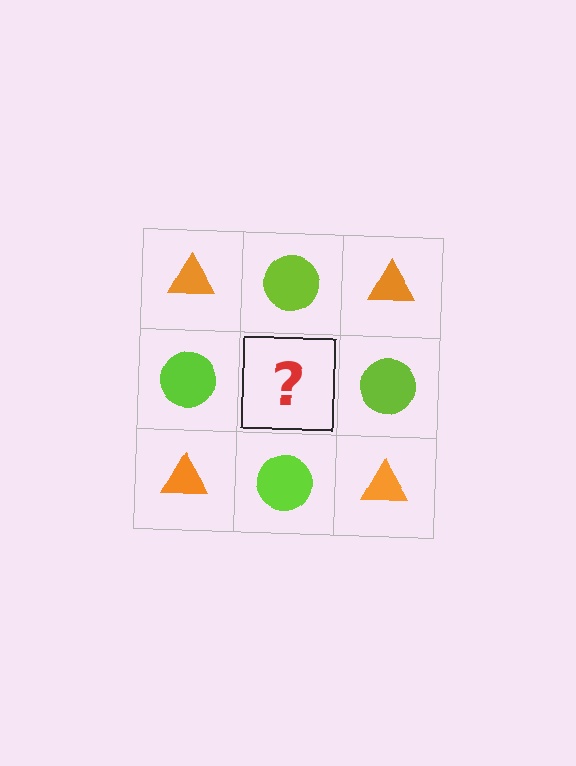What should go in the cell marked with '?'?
The missing cell should contain an orange triangle.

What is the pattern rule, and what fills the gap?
The rule is that it alternates orange triangle and lime circle in a checkerboard pattern. The gap should be filled with an orange triangle.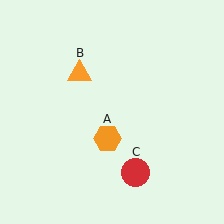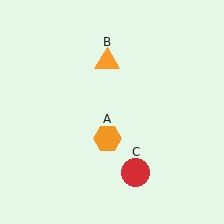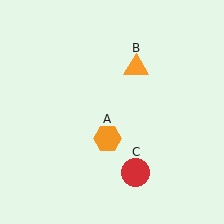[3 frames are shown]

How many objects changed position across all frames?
1 object changed position: orange triangle (object B).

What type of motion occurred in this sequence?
The orange triangle (object B) rotated clockwise around the center of the scene.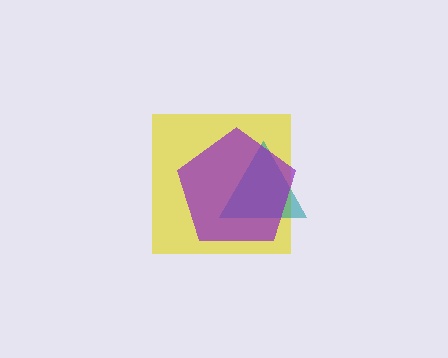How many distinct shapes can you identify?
There are 3 distinct shapes: a yellow square, a teal triangle, a purple pentagon.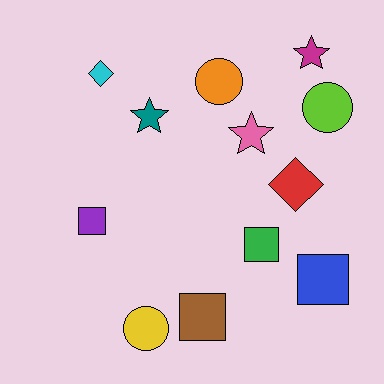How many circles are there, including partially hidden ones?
There are 3 circles.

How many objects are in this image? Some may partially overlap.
There are 12 objects.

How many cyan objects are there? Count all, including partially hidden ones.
There is 1 cyan object.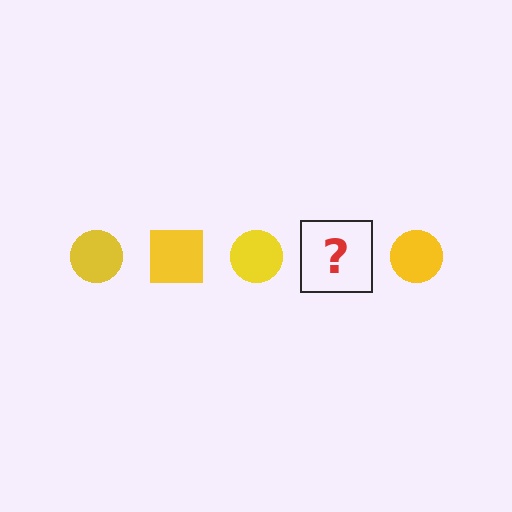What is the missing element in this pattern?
The missing element is a yellow square.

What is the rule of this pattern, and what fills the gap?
The rule is that the pattern cycles through circle, square shapes in yellow. The gap should be filled with a yellow square.